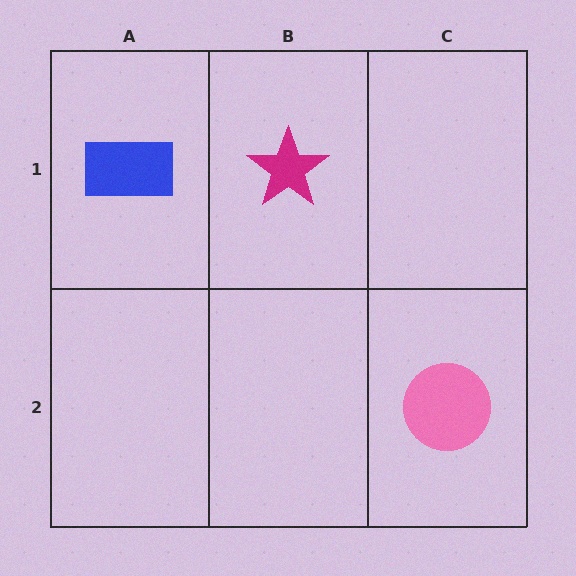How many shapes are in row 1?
2 shapes.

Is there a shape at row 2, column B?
No, that cell is empty.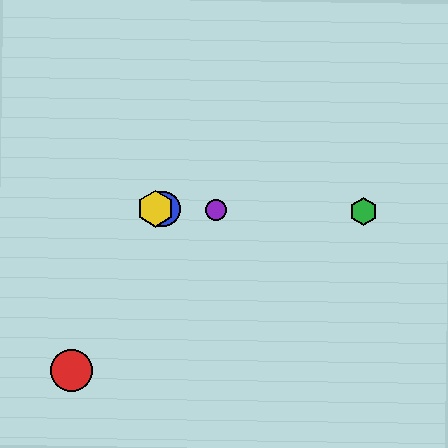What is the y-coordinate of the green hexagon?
The green hexagon is at y≈212.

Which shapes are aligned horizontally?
The blue circle, the green hexagon, the yellow hexagon, the purple circle are aligned horizontally.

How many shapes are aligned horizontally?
4 shapes (the blue circle, the green hexagon, the yellow hexagon, the purple circle) are aligned horizontally.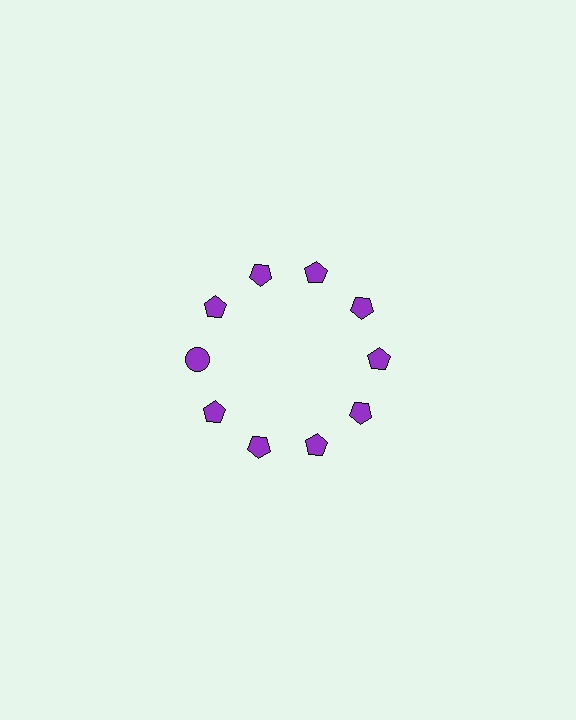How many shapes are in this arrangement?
There are 10 shapes arranged in a ring pattern.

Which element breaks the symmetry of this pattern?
The purple circle at roughly the 9 o'clock position breaks the symmetry. All other shapes are purple pentagons.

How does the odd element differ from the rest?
It has a different shape: circle instead of pentagon.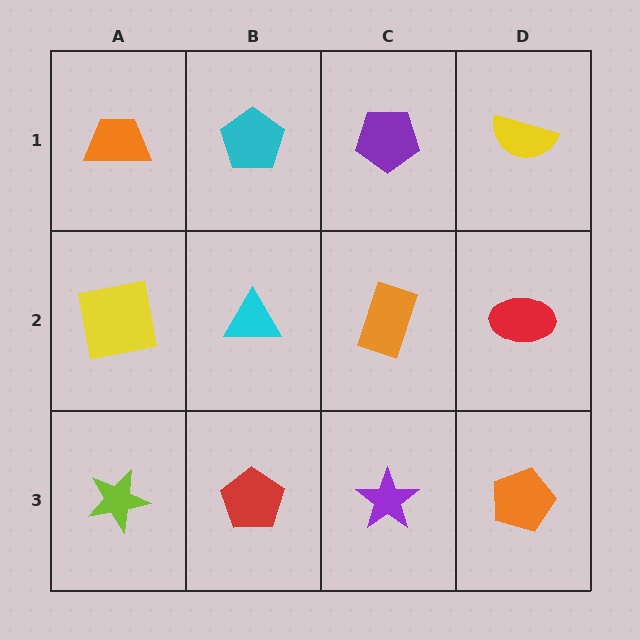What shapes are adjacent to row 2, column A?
An orange trapezoid (row 1, column A), a lime star (row 3, column A), a cyan triangle (row 2, column B).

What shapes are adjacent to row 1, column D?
A red ellipse (row 2, column D), a purple pentagon (row 1, column C).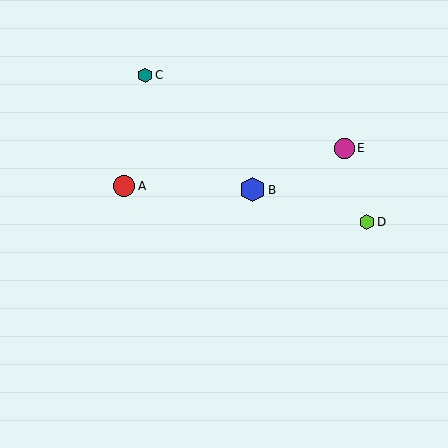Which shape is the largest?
The blue hexagon (labeled B) is the largest.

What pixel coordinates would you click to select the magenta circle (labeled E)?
Click at (345, 148) to select the magenta circle E.